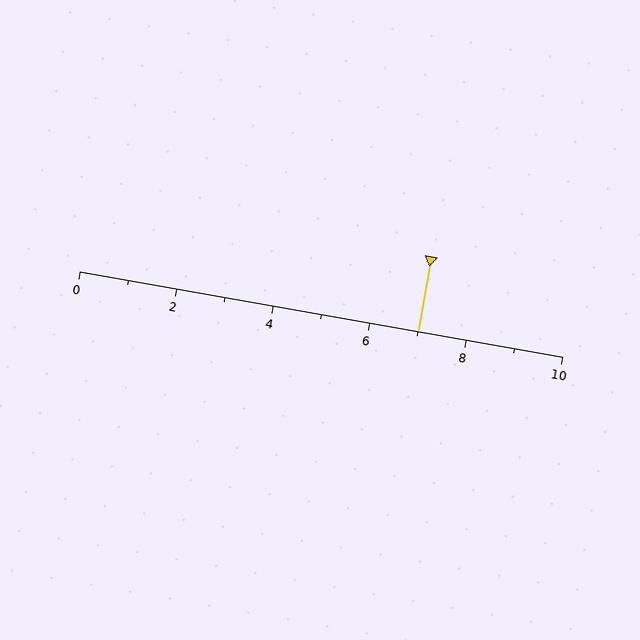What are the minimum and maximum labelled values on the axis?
The axis runs from 0 to 10.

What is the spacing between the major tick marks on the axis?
The major ticks are spaced 2 apart.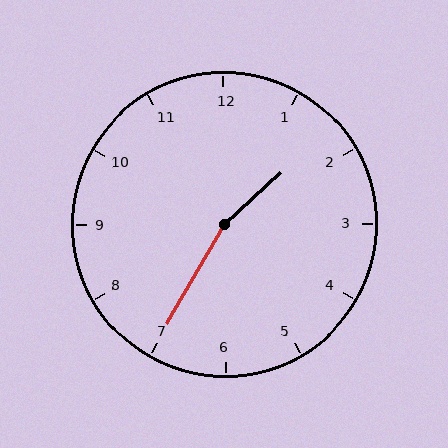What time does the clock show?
1:35.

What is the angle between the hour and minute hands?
Approximately 162 degrees.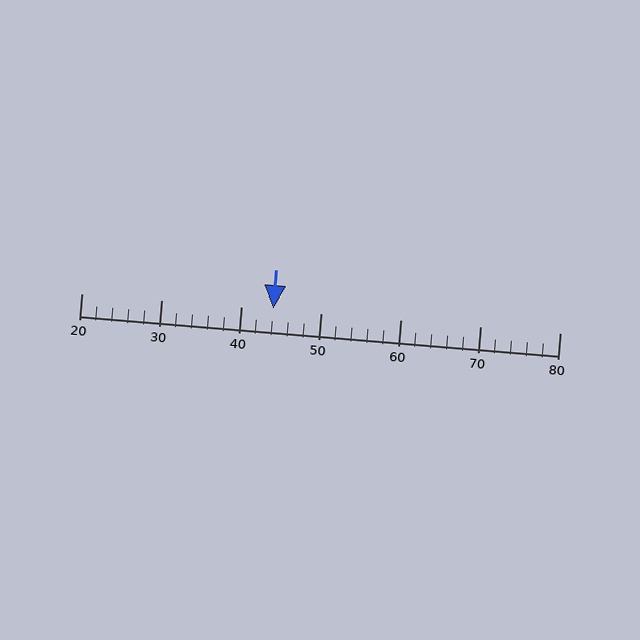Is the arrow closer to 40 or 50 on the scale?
The arrow is closer to 40.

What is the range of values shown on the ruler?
The ruler shows values from 20 to 80.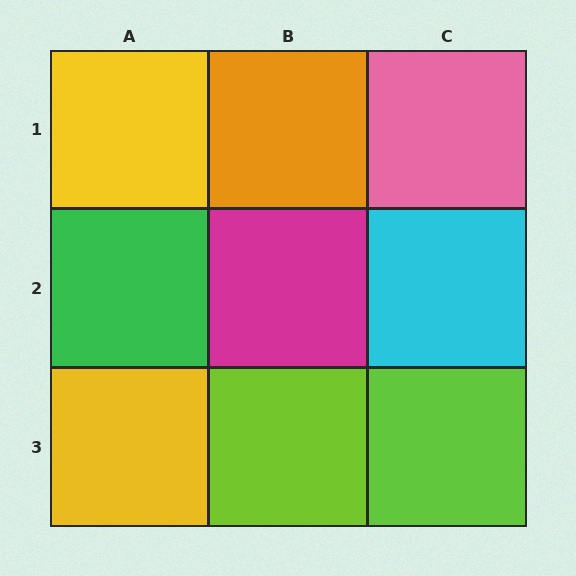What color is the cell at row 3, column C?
Lime.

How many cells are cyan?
1 cell is cyan.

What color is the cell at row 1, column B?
Orange.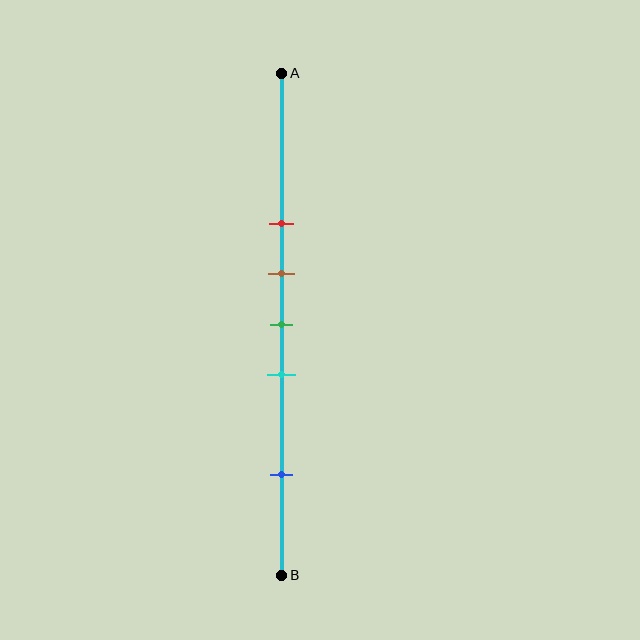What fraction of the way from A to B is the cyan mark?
The cyan mark is approximately 60% (0.6) of the way from A to B.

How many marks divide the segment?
There are 5 marks dividing the segment.